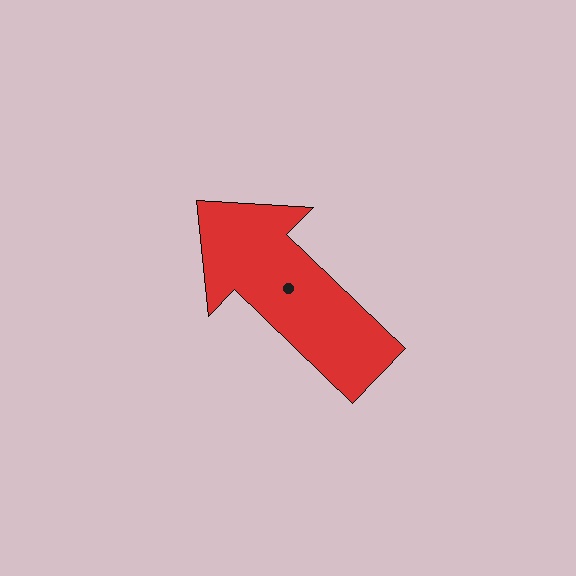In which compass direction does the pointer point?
Northwest.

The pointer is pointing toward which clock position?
Roughly 10 o'clock.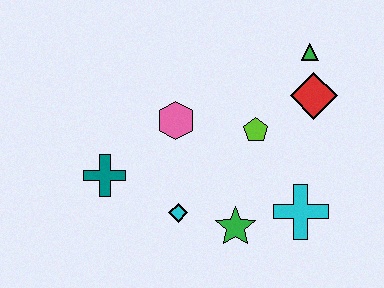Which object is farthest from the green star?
The green triangle is farthest from the green star.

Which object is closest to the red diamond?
The green triangle is closest to the red diamond.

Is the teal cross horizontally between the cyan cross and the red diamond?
No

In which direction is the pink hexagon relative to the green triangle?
The pink hexagon is to the left of the green triangle.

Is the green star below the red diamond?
Yes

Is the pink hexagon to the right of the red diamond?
No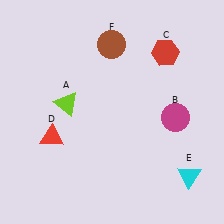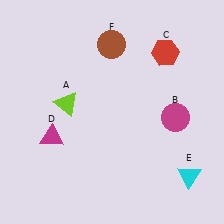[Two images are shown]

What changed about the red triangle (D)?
In Image 1, D is red. In Image 2, it changed to magenta.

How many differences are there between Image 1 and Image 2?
There is 1 difference between the two images.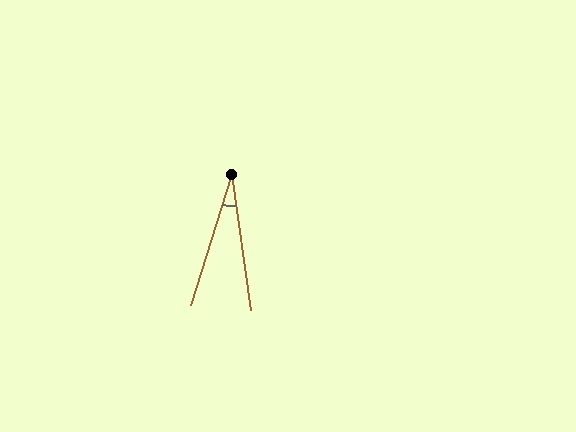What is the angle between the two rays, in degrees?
Approximately 25 degrees.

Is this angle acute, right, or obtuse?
It is acute.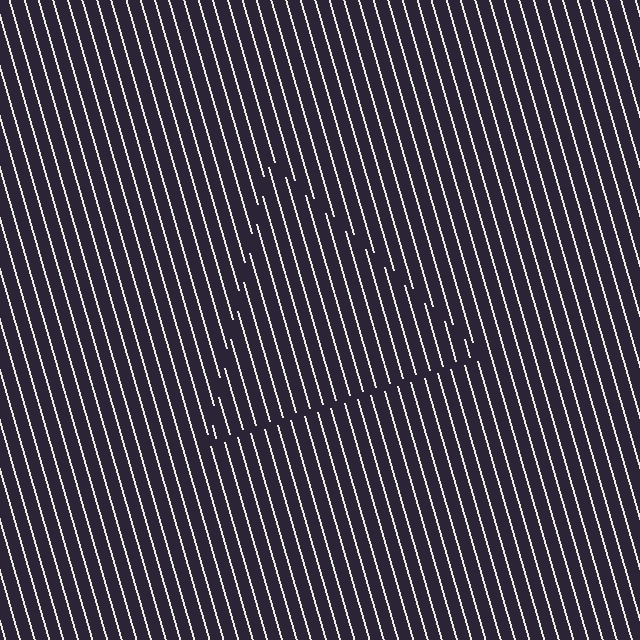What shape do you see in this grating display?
An illusory triangle. The interior of the shape contains the same grating, shifted by half a period — the contour is defined by the phase discontinuity where line-ends from the inner and outer gratings abut.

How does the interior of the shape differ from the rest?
The interior of the shape contains the same grating, shifted by half a period — the contour is defined by the phase discontinuity where line-ends from the inner and outer gratings abut.